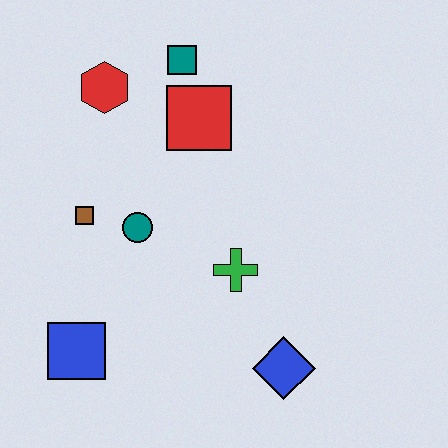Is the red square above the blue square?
Yes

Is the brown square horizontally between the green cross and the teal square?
No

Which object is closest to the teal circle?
The brown square is closest to the teal circle.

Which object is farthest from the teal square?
The blue diamond is farthest from the teal square.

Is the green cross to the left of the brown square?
No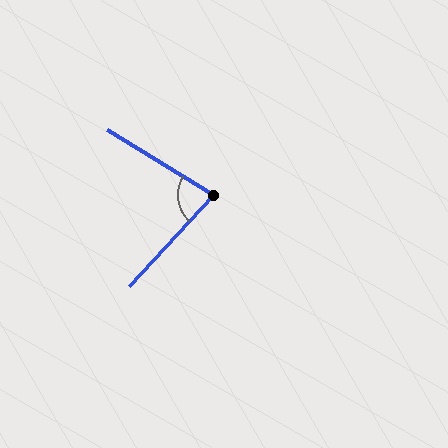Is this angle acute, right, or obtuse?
It is acute.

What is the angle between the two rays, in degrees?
Approximately 79 degrees.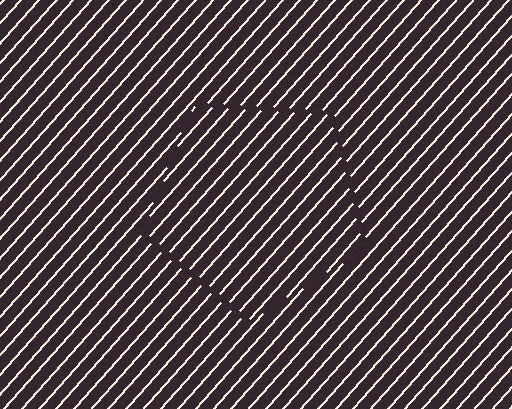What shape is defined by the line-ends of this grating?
An illusory pentagon. The interior of the shape contains the same grating, shifted by half a period — the contour is defined by the phase discontinuity where line-ends from the inner and outer gratings abut.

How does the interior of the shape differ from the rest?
The interior of the shape contains the same grating, shifted by half a period — the contour is defined by the phase discontinuity where line-ends from the inner and outer gratings abut.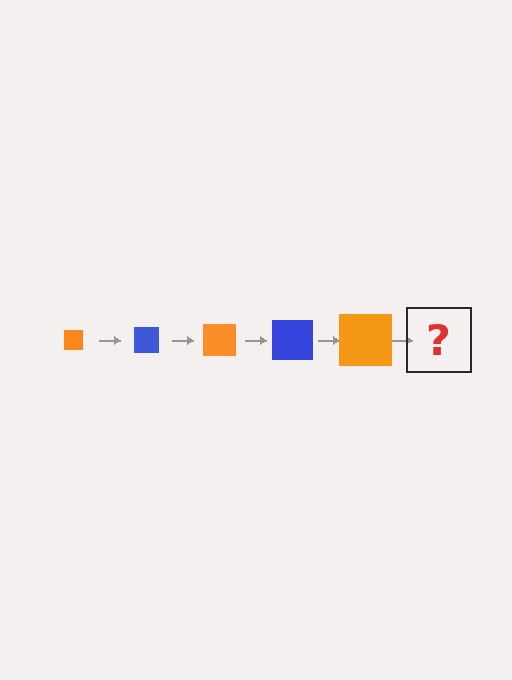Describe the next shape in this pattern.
It should be a blue square, larger than the previous one.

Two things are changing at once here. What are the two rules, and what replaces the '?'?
The two rules are that the square grows larger each step and the color cycles through orange and blue. The '?' should be a blue square, larger than the previous one.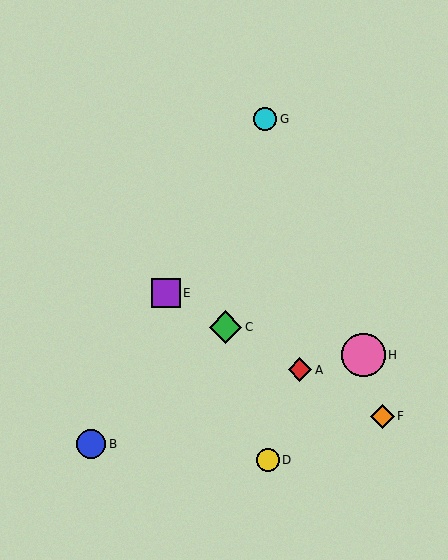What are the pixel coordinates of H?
Object H is at (363, 355).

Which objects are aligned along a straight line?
Objects A, C, E, F are aligned along a straight line.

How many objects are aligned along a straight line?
4 objects (A, C, E, F) are aligned along a straight line.